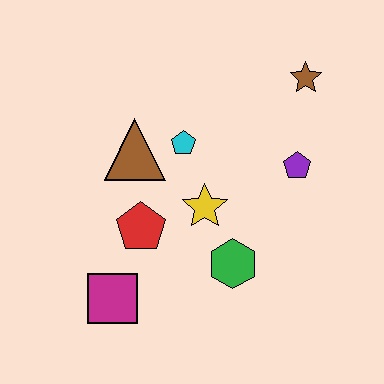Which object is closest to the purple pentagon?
The brown star is closest to the purple pentagon.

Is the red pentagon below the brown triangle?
Yes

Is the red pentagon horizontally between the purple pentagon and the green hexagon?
No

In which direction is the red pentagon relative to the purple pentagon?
The red pentagon is to the left of the purple pentagon.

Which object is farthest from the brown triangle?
The brown star is farthest from the brown triangle.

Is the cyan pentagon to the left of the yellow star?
Yes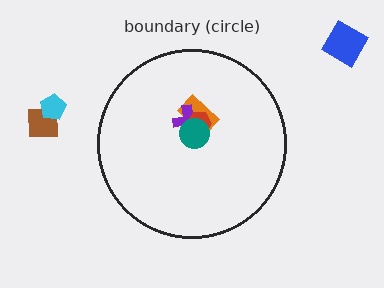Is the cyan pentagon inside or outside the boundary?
Outside.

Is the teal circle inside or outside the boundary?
Inside.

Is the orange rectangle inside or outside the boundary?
Inside.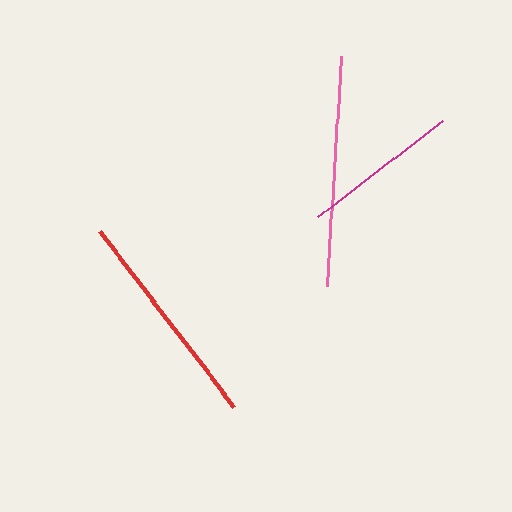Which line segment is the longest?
The pink line is the longest at approximately 230 pixels.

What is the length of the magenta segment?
The magenta segment is approximately 157 pixels long.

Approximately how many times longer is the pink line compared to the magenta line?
The pink line is approximately 1.5 times the length of the magenta line.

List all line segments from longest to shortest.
From longest to shortest: pink, red, magenta.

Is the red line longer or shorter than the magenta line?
The red line is longer than the magenta line.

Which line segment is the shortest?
The magenta line is the shortest at approximately 157 pixels.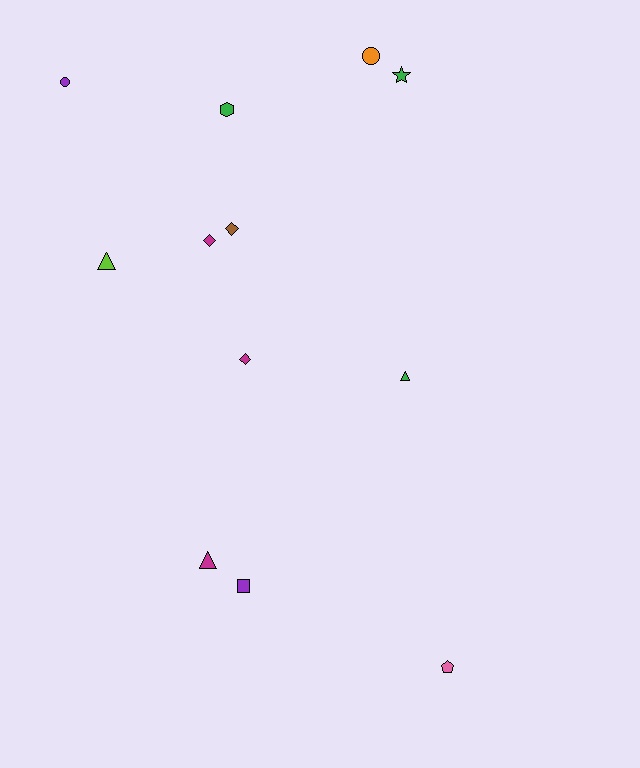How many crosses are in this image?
There are no crosses.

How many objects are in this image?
There are 12 objects.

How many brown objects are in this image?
There is 1 brown object.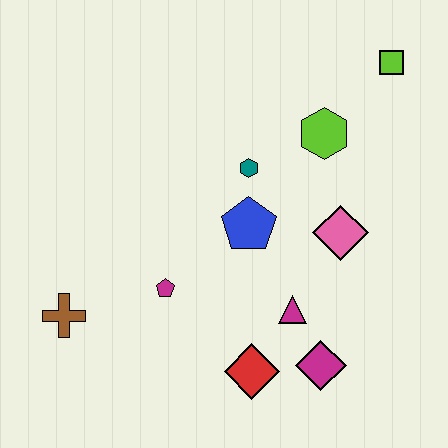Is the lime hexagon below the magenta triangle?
No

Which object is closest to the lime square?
The lime hexagon is closest to the lime square.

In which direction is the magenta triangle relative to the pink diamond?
The magenta triangle is below the pink diamond.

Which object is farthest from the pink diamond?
The brown cross is farthest from the pink diamond.